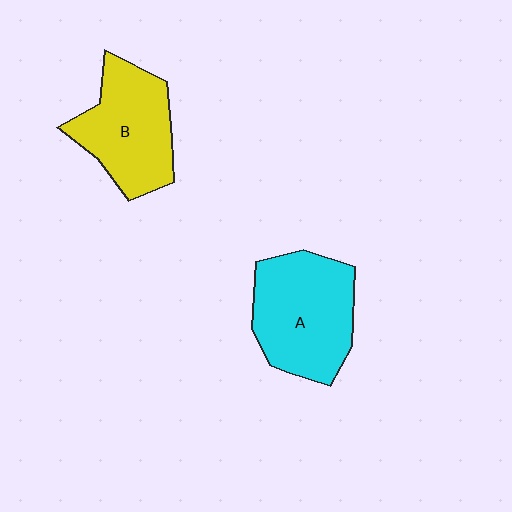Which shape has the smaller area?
Shape B (yellow).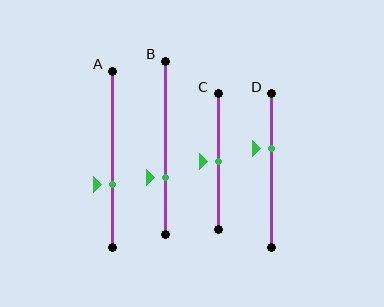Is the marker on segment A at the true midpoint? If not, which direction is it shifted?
No, the marker on segment A is shifted downward by about 14% of the segment length.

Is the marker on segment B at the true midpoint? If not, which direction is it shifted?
No, the marker on segment B is shifted downward by about 17% of the segment length.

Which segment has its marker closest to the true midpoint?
Segment C has its marker closest to the true midpoint.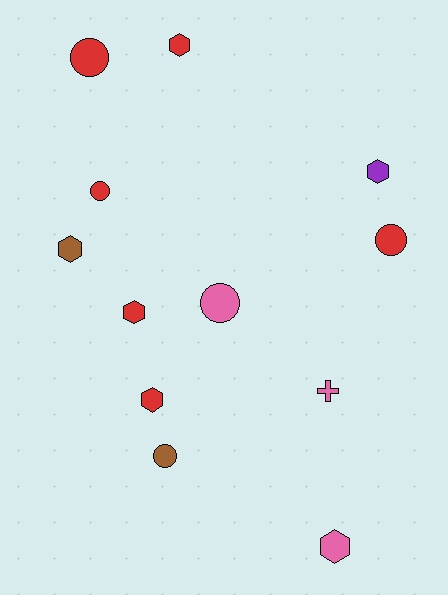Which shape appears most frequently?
Hexagon, with 6 objects.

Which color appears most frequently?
Red, with 6 objects.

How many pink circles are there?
There is 1 pink circle.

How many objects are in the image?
There are 12 objects.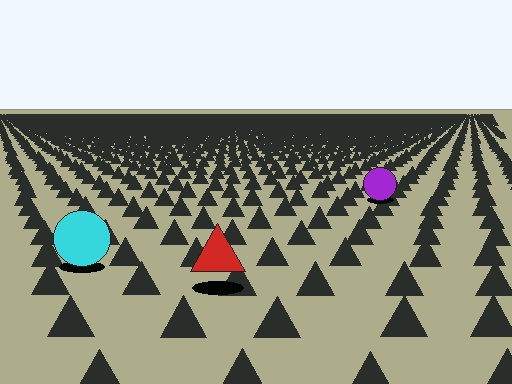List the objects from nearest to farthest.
From nearest to farthest: the red triangle, the cyan circle, the purple circle.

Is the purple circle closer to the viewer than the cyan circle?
No. The cyan circle is closer — you can tell from the texture gradient: the ground texture is coarser near it.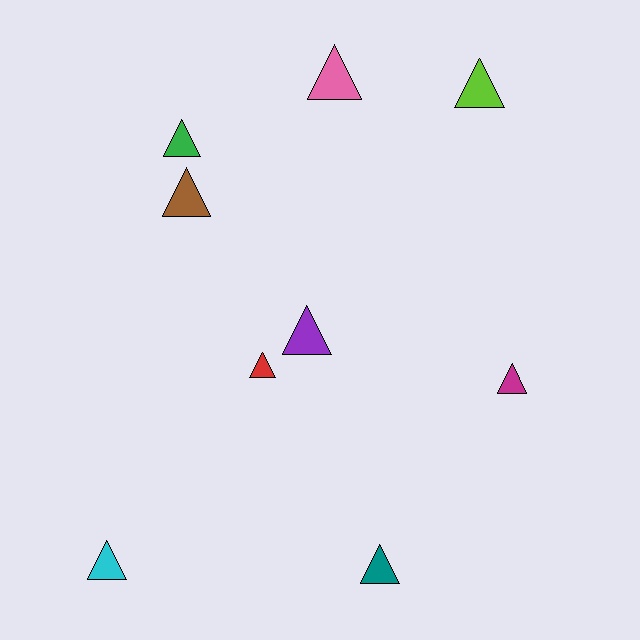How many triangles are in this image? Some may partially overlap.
There are 9 triangles.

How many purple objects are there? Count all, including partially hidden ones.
There is 1 purple object.